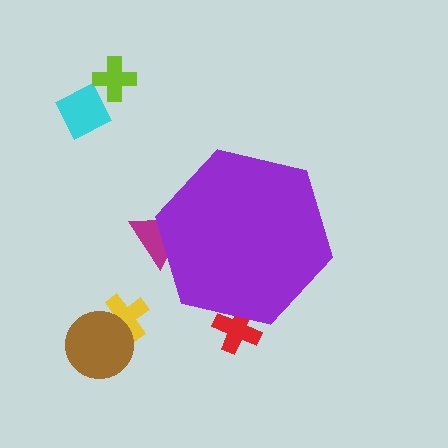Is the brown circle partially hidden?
No, the brown circle is fully visible.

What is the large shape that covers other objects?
A purple hexagon.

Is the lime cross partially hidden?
No, the lime cross is fully visible.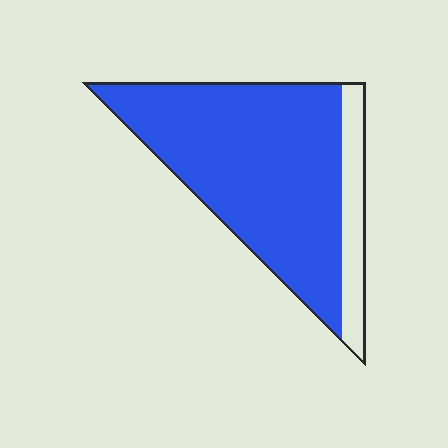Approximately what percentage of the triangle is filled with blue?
Approximately 85%.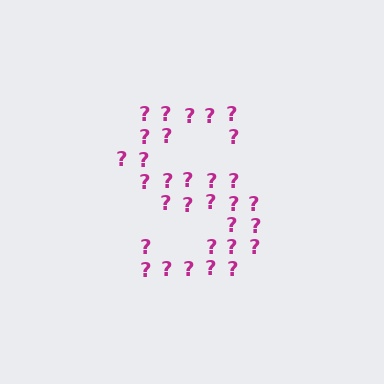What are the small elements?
The small elements are question marks.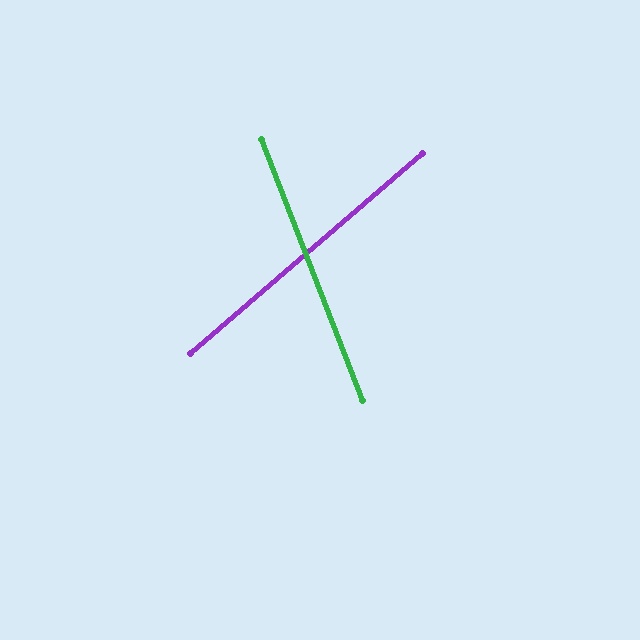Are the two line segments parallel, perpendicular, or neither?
Neither parallel nor perpendicular — they differ by about 70°.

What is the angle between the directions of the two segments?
Approximately 70 degrees.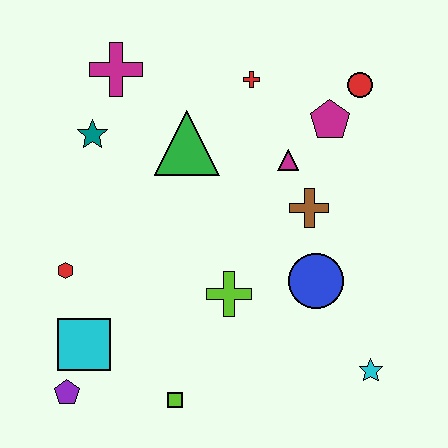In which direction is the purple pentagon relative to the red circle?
The purple pentagon is below the red circle.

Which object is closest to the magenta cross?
The teal star is closest to the magenta cross.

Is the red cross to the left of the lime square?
No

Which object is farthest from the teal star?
The cyan star is farthest from the teal star.